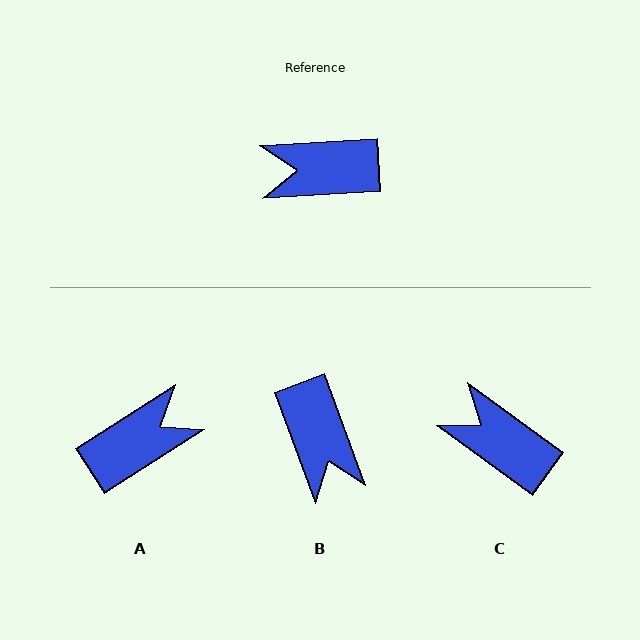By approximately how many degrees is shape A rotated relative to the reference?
Approximately 151 degrees clockwise.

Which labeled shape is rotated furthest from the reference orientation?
A, about 151 degrees away.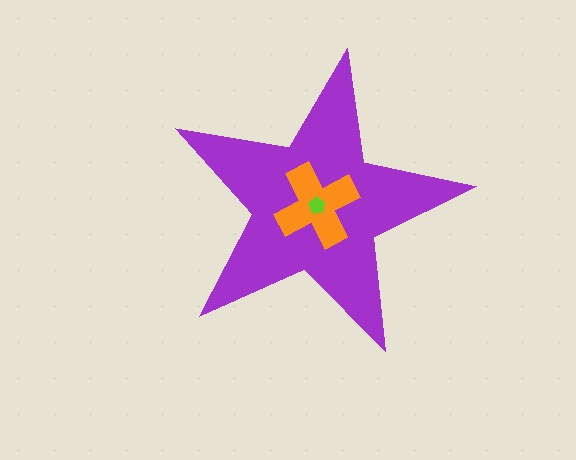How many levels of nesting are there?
3.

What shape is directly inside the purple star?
The orange cross.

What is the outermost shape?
The purple star.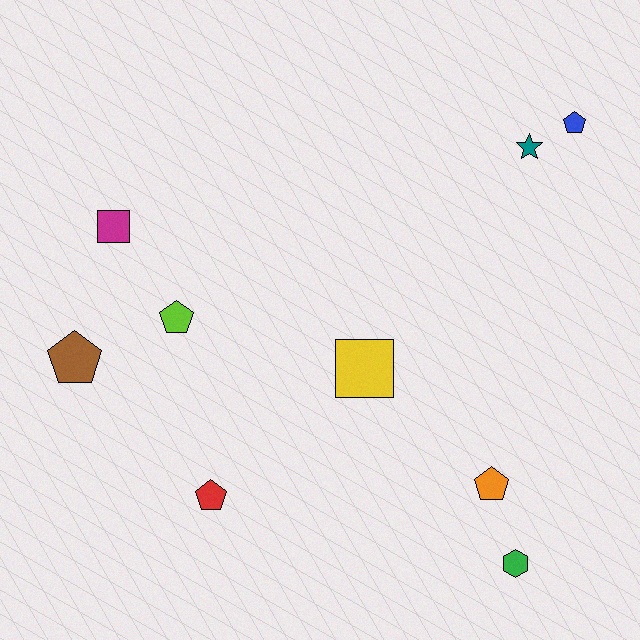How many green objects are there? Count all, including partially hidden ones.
There is 1 green object.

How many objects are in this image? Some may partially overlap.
There are 9 objects.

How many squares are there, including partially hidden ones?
There are 2 squares.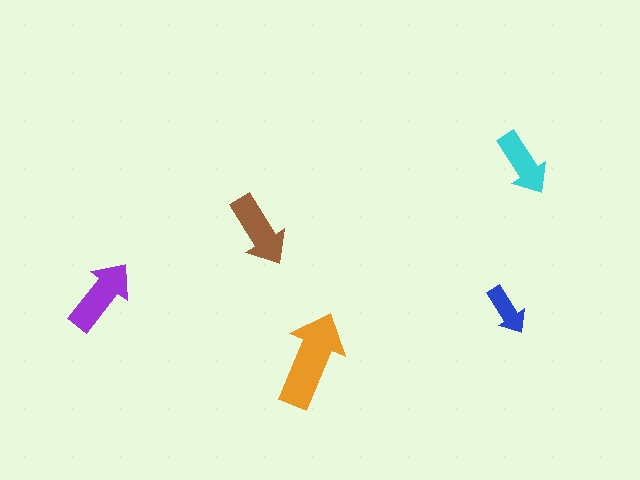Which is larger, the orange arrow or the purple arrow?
The orange one.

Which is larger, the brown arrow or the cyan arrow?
The brown one.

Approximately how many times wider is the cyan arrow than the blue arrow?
About 1.5 times wider.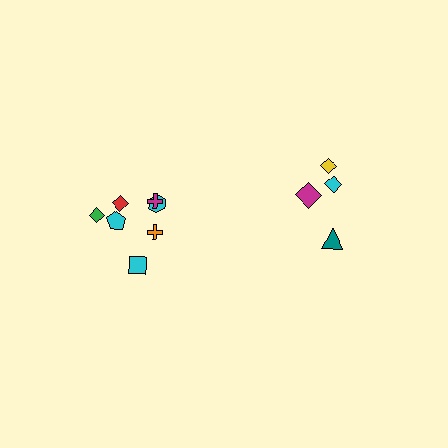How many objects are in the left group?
There are 7 objects.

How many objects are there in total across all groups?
There are 11 objects.